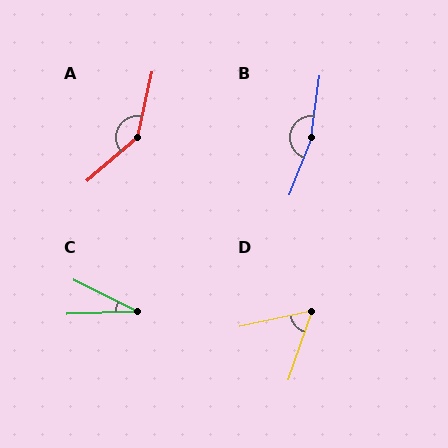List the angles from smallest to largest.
C (29°), D (59°), A (143°), B (166°).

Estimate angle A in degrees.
Approximately 143 degrees.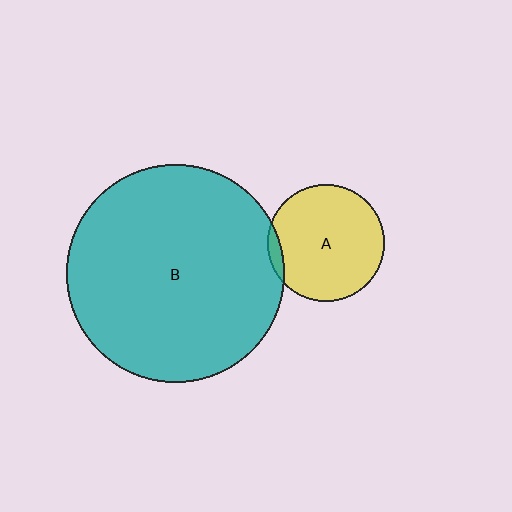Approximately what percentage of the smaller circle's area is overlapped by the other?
Approximately 5%.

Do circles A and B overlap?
Yes.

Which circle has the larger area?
Circle B (teal).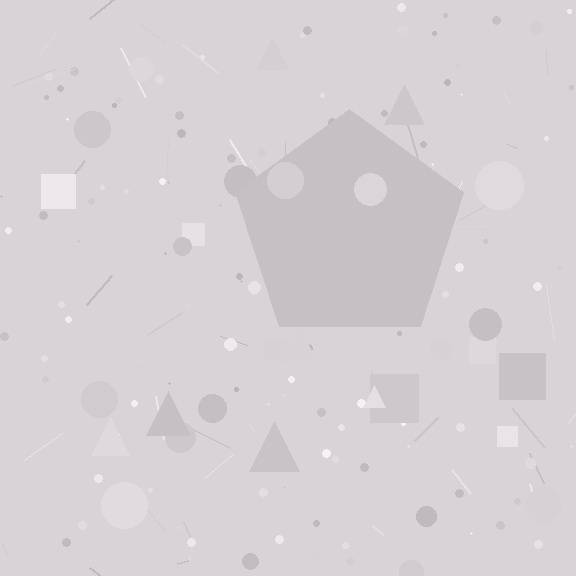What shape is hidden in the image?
A pentagon is hidden in the image.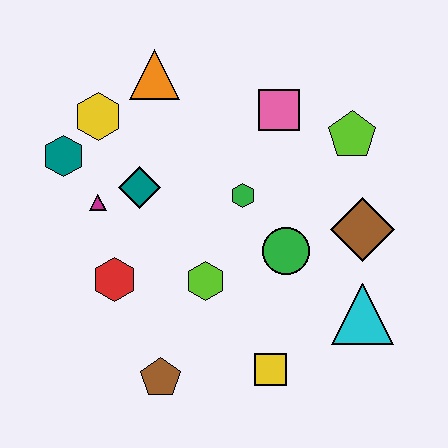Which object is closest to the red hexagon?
The magenta triangle is closest to the red hexagon.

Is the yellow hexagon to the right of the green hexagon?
No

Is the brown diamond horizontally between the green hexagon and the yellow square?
No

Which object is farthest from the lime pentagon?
The brown pentagon is farthest from the lime pentagon.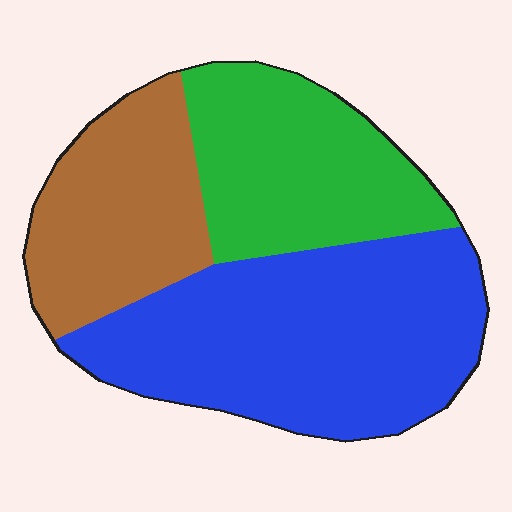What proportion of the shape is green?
Green covers about 30% of the shape.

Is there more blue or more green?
Blue.